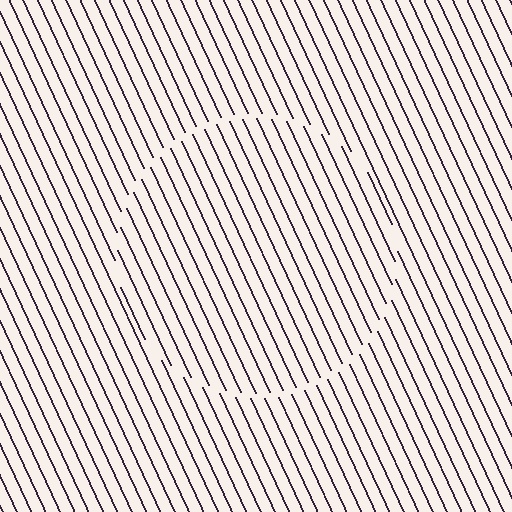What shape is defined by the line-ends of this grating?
An illusory circle. The interior of the shape contains the same grating, shifted by half a period — the contour is defined by the phase discontinuity where line-ends from the inner and outer gratings abut.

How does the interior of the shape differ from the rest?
The interior of the shape contains the same grating, shifted by half a period — the contour is defined by the phase discontinuity where line-ends from the inner and outer gratings abut.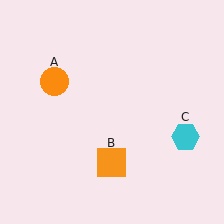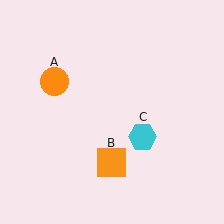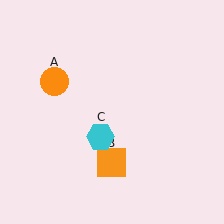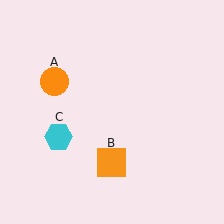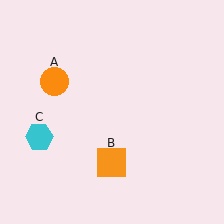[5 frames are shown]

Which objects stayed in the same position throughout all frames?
Orange circle (object A) and orange square (object B) remained stationary.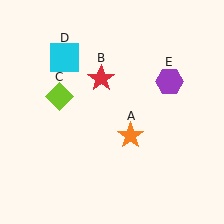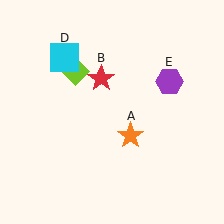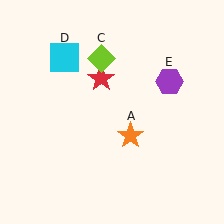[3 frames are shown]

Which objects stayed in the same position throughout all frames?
Orange star (object A) and red star (object B) and cyan square (object D) and purple hexagon (object E) remained stationary.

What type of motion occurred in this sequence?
The lime diamond (object C) rotated clockwise around the center of the scene.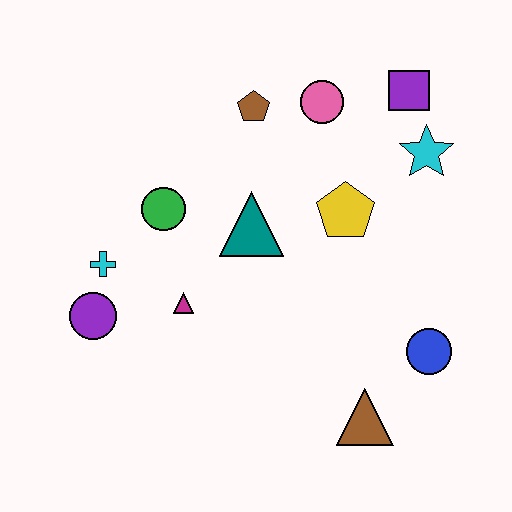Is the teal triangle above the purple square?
No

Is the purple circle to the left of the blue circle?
Yes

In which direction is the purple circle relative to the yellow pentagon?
The purple circle is to the left of the yellow pentagon.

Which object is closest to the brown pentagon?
The pink circle is closest to the brown pentagon.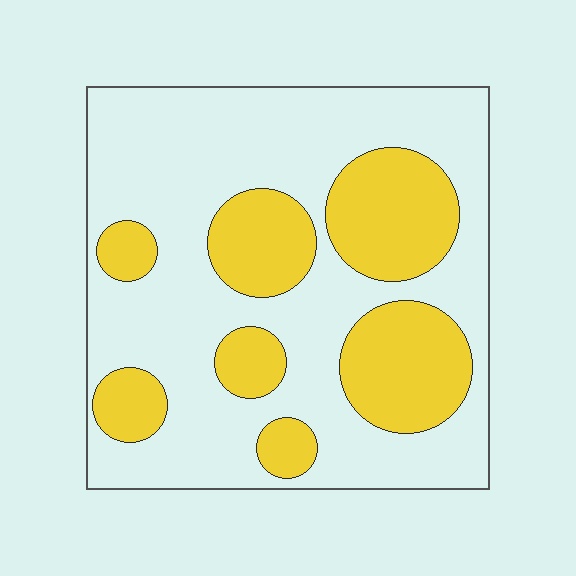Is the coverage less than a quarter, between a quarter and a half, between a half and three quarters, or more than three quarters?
Between a quarter and a half.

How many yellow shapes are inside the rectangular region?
7.